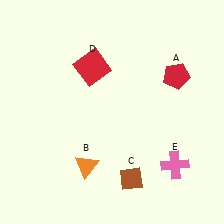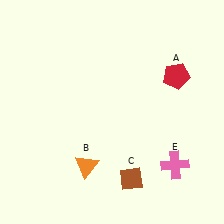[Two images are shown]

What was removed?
The red square (D) was removed in Image 2.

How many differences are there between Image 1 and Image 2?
There is 1 difference between the two images.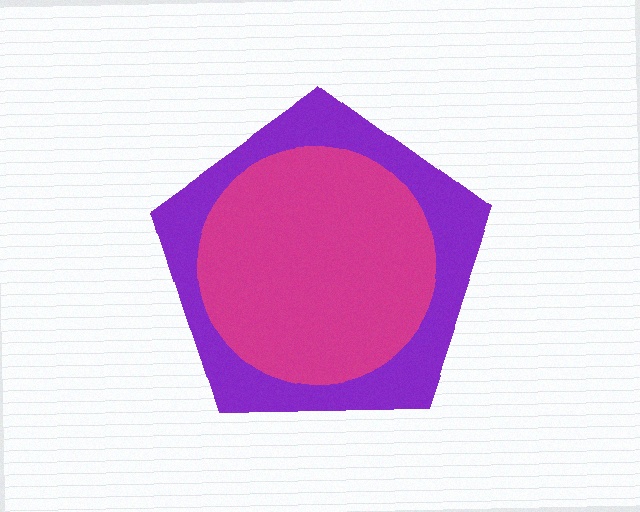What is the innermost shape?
The magenta circle.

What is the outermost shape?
The purple pentagon.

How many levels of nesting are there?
2.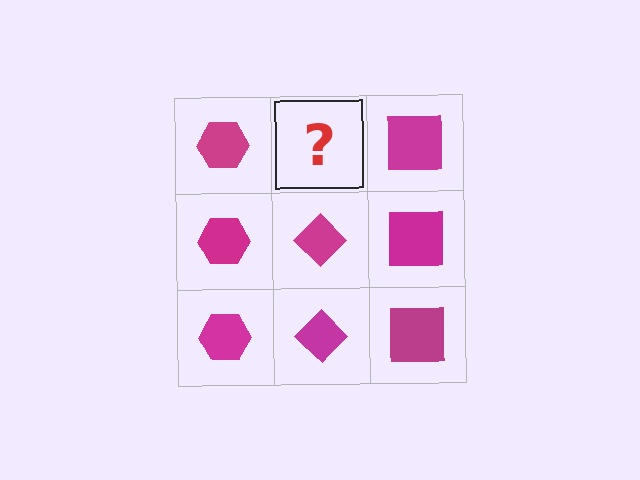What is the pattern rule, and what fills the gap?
The rule is that each column has a consistent shape. The gap should be filled with a magenta diamond.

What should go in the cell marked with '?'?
The missing cell should contain a magenta diamond.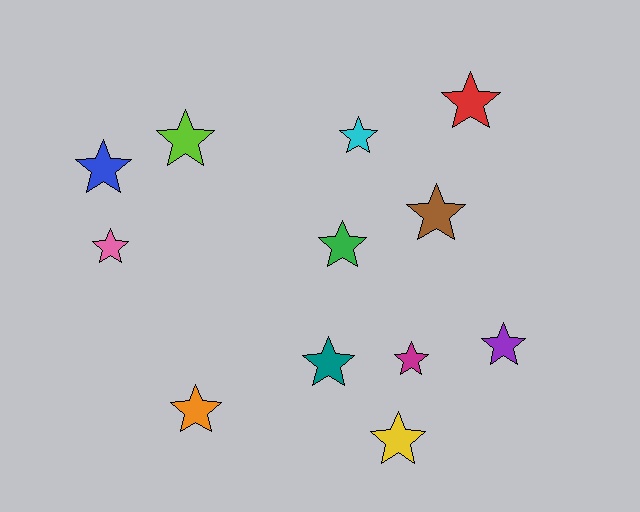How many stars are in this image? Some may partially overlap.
There are 12 stars.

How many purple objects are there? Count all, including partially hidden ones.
There is 1 purple object.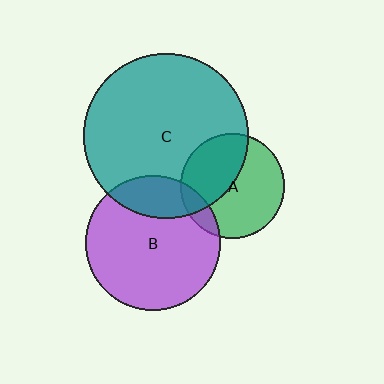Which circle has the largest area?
Circle C (teal).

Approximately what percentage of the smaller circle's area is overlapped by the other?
Approximately 40%.